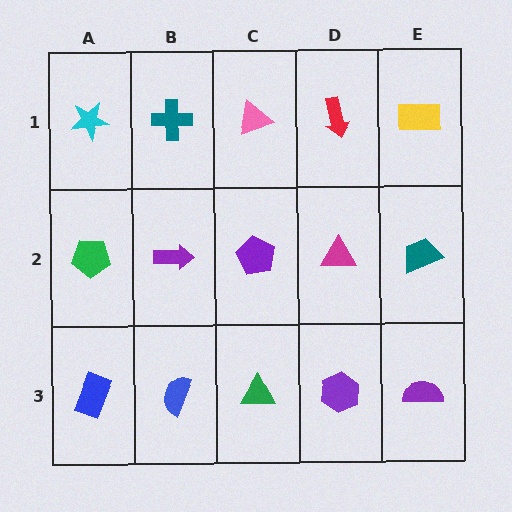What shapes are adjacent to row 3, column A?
A green pentagon (row 2, column A), a blue semicircle (row 3, column B).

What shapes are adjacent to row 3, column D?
A magenta triangle (row 2, column D), a green triangle (row 3, column C), a purple semicircle (row 3, column E).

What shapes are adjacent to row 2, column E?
A yellow rectangle (row 1, column E), a purple semicircle (row 3, column E), a magenta triangle (row 2, column D).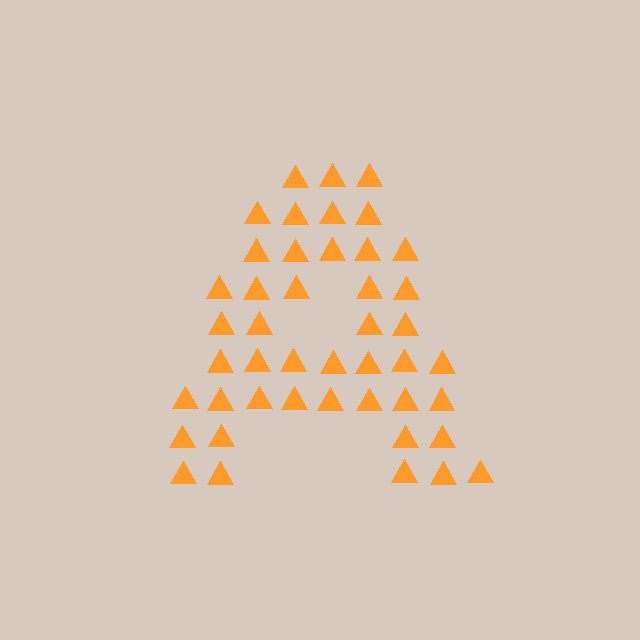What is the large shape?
The large shape is the letter A.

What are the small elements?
The small elements are triangles.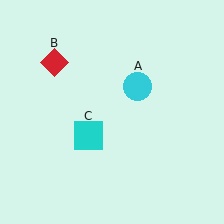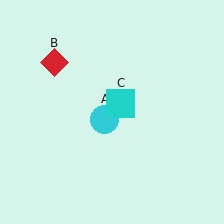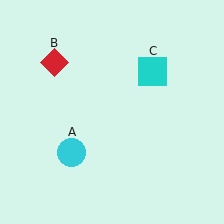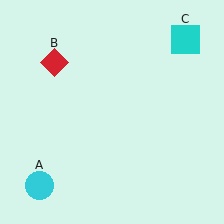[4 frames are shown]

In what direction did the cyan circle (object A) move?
The cyan circle (object A) moved down and to the left.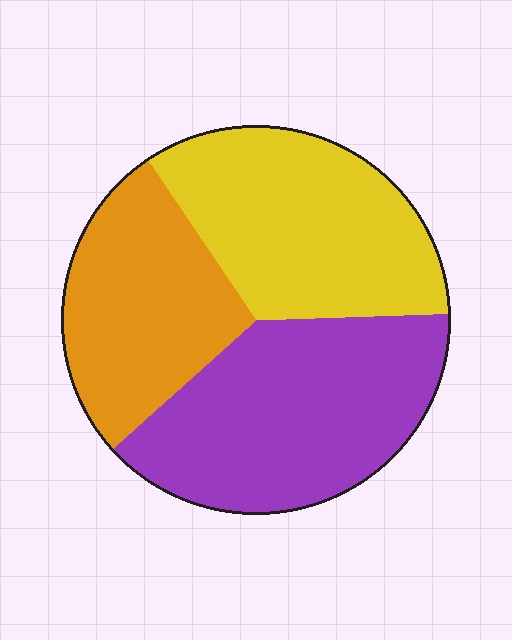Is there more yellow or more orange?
Yellow.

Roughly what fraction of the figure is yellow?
Yellow takes up between a quarter and a half of the figure.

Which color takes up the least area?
Orange, at roughly 25%.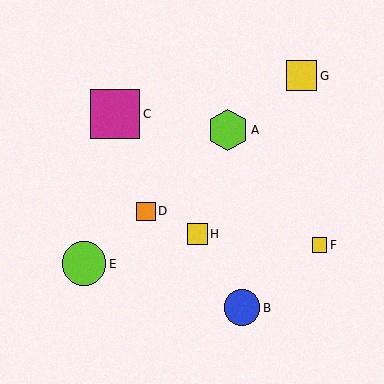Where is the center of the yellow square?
The center of the yellow square is at (197, 234).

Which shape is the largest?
The magenta square (labeled C) is the largest.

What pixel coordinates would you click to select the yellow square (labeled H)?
Click at (197, 234) to select the yellow square H.